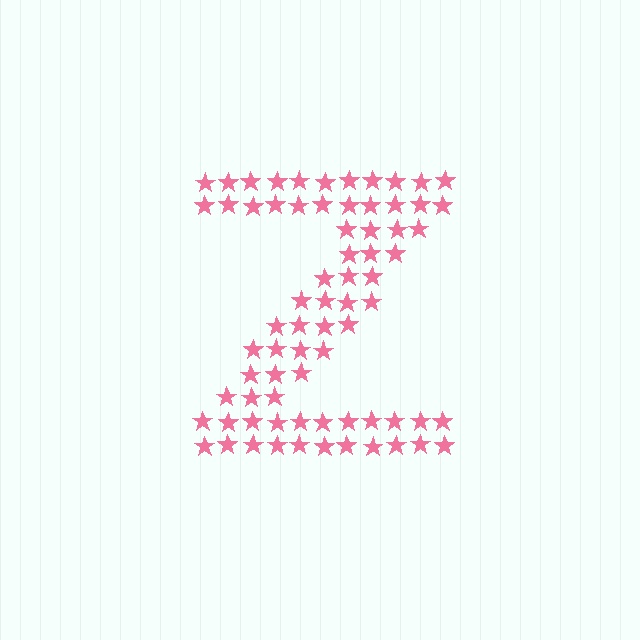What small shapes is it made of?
It is made of small stars.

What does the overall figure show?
The overall figure shows the letter Z.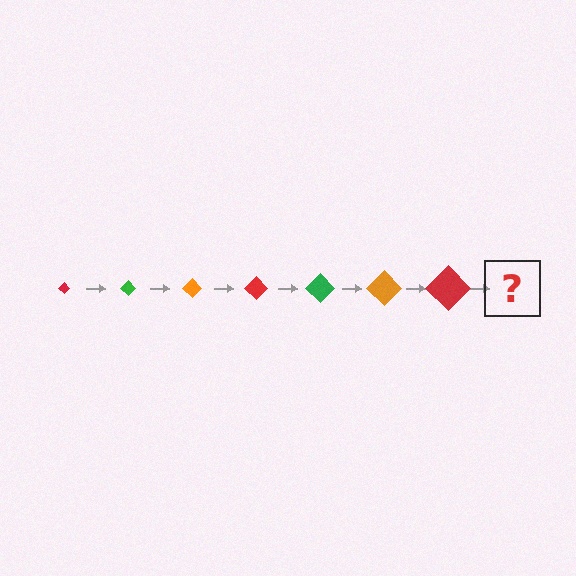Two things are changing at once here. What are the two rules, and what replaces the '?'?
The two rules are that the diamond grows larger each step and the color cycles through red, green, and orange. The '?' should be a green diamond, larger than the previous one.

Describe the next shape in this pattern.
It should be a green diamond, larger than the previous one.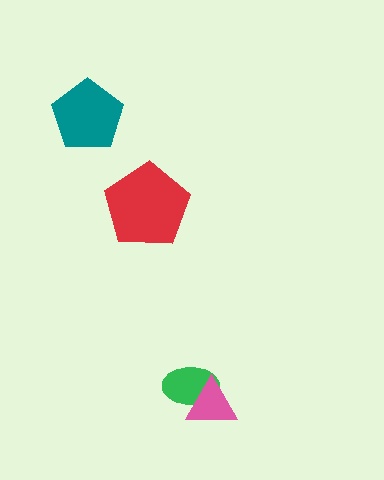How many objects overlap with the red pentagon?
0 objects overlap with the red pentagon.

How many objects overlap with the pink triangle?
1 object overlaps with the pink triangle.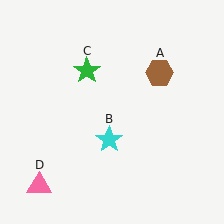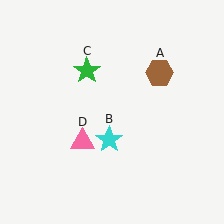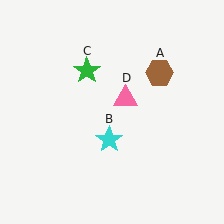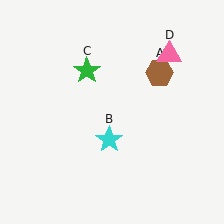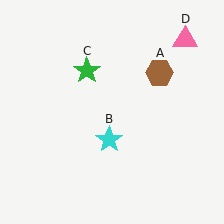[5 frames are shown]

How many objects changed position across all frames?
1 object changed position: pink triangle (object D).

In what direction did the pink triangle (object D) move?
The pink triangle (object D) moved up and to the right.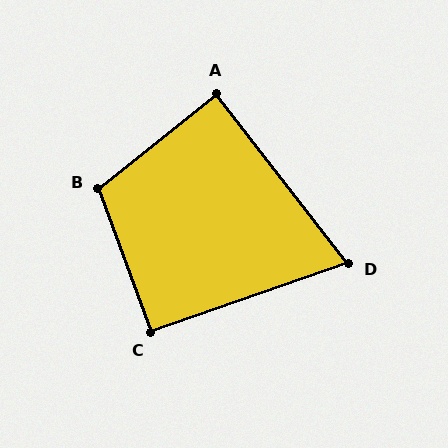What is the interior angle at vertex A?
Approximately 89 degrees (approximately right).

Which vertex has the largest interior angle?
B, at approximately 109 degrees.